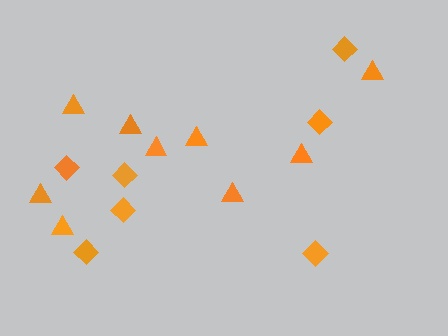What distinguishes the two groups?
There are 2 groups: one group of triangles (9) and one group of diamonds (7).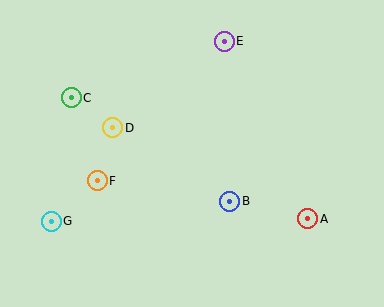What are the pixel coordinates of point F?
Point F is at (97, 181).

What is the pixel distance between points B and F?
The distance between B and F is 134 pixels.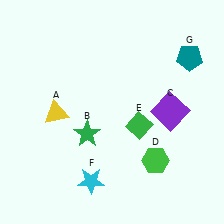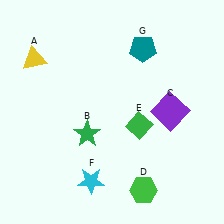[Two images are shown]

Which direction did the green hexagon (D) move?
The green hexagon (D) moved down.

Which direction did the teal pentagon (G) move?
The teal pentagon (G) moved left.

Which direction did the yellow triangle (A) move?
The yellow triangle (A) moved up.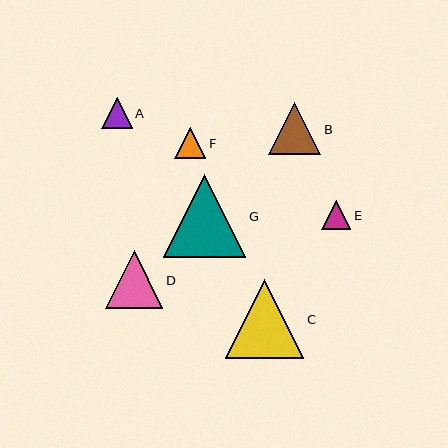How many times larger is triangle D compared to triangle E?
Triangle D is approximately 2.0 times the size of triangle E.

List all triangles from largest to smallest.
From largest to smallest: G, C, D, B, F, A, E.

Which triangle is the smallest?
Triangle E is the smallest with a size of approximately 29 pixels.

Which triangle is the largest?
Triangle G is the largest with a size of approximately 83 pixels.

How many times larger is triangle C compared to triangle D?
Triangle C is approximately 1.4 times the size of triangle D.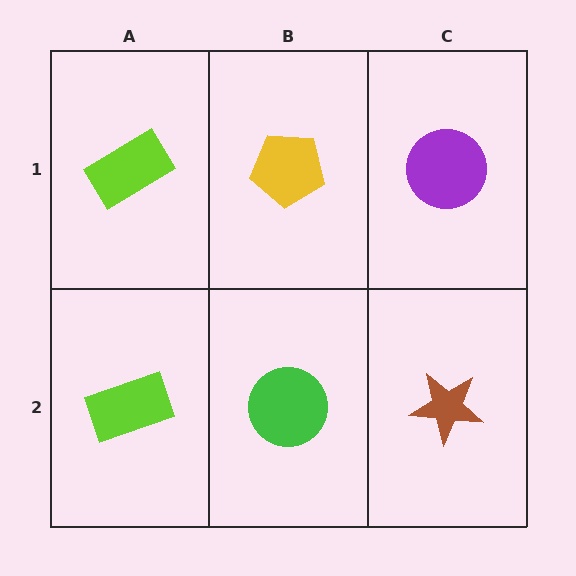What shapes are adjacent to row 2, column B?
A yellow pentagon (row 1, column B), a lime rectangle (row 2, column A), a brown star (row 2, column C).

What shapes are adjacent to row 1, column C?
A brown star (row 2, column C), a yellow pentagon (row 1, column B).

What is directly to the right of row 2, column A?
A green circle.